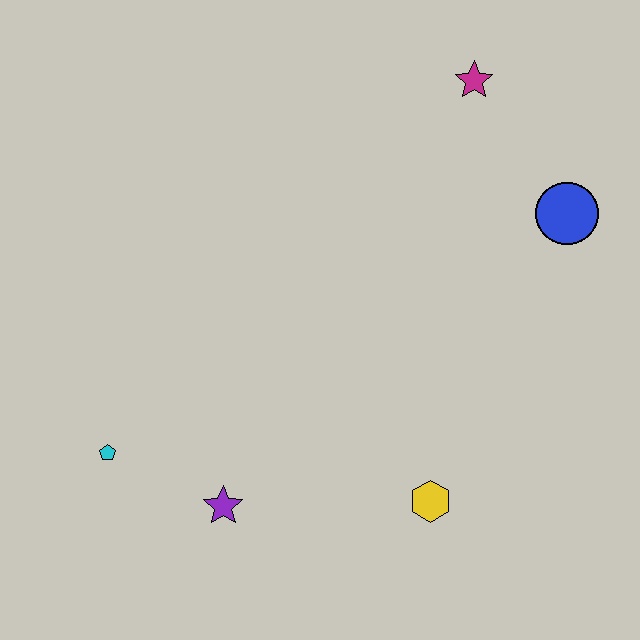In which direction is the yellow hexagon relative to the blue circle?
The yellow hexagon is below the blue circle.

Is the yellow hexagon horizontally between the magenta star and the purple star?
Yes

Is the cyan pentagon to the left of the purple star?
Yes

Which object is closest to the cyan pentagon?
The purple star is closest to the cyan pentagon.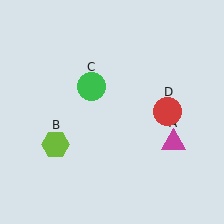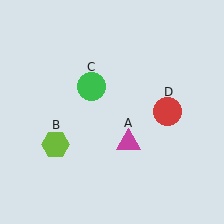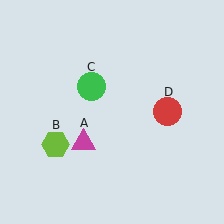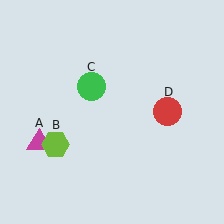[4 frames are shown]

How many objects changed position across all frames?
1 object changed position: magenta triangle (object A).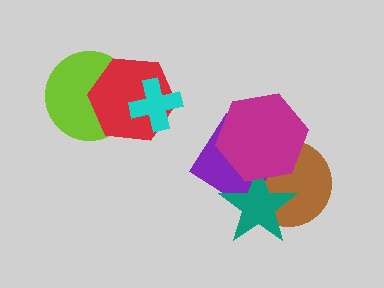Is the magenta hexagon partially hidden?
No, no other shape covers it.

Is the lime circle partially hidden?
Yes, it is partially covered by another shape.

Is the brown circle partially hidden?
Yes, it is partially covered by another shape.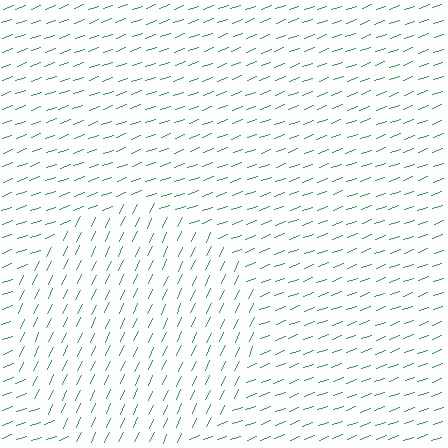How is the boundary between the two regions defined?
The boundary is defined purely by a change in line orientation (approximately 45 degrees difference). All lines are the same color and thickness.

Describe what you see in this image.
The image is filled with small green line segments. A circle region in the image has lines oriented differently from the surrounding lines, creating a visible texture boundary.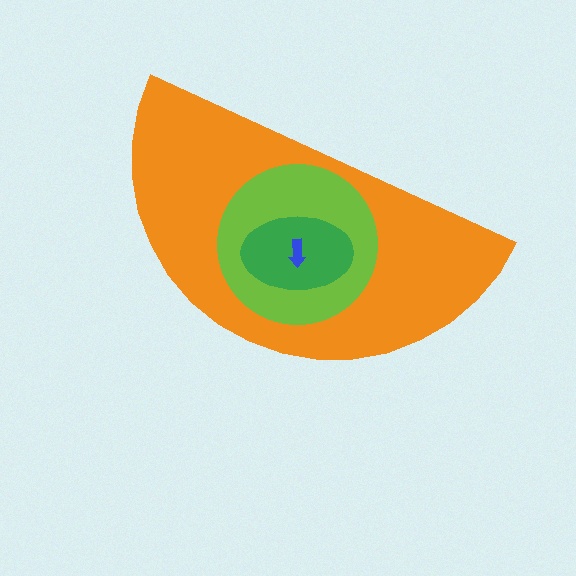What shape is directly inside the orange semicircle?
The lime circle.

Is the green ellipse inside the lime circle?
Yes.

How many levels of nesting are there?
4.